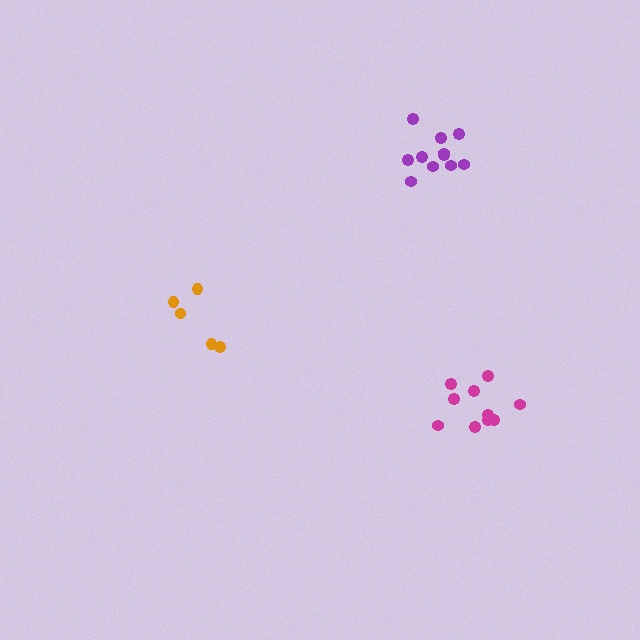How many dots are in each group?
Group 1: 11 dots, Group 2: 10 dots, Group 3: 5 dots (26 total).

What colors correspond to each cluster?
The clusters are colored: purple, magenta, orange.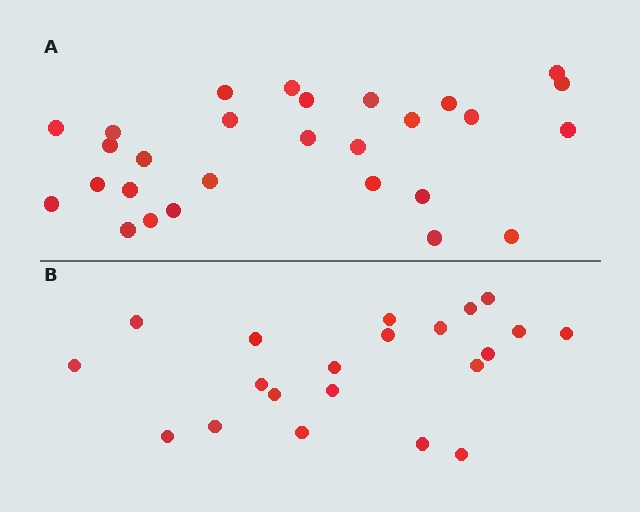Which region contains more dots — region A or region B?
Region A (the top region) has more dots.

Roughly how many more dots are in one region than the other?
Region A has roughly 8 or so more dots than region B.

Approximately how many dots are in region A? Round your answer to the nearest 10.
About 30 dots. (The exact count is 28, which rounds to 30.)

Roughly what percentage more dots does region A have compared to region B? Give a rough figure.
About 35% more.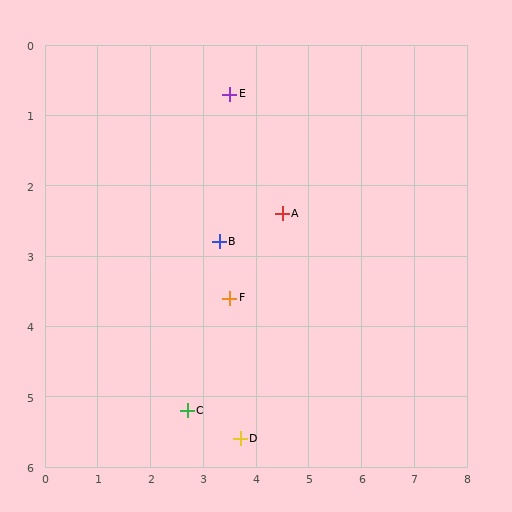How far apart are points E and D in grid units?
Points E and D are about 4.9 grid units apart.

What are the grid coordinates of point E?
Point E is at approximately (3.5, 0.7).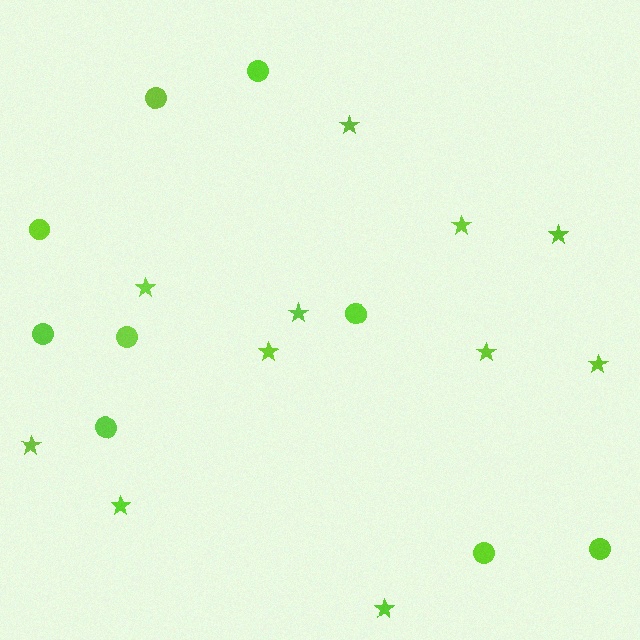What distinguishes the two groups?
There are 2 groups: one group of circles (9) and one group of stars (11).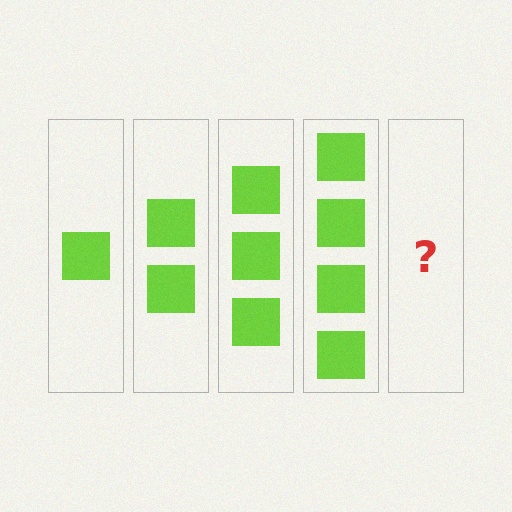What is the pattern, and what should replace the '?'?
The pattern is that each step adds one more square. The '?' should be 5 squares.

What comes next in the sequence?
The next element should be 5 squares.